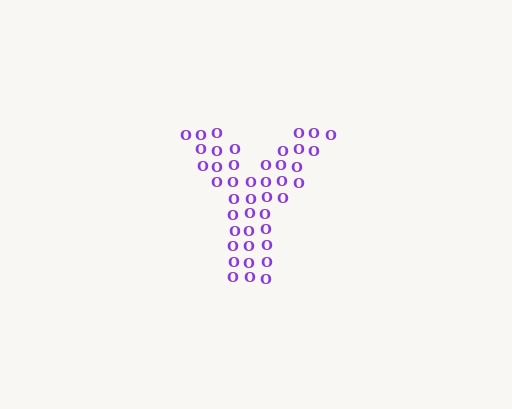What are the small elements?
The small elements are letter O's.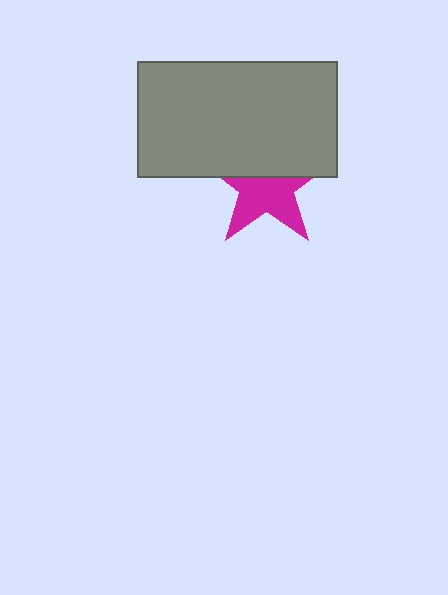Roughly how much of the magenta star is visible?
About half of it is visible (roughly 55%).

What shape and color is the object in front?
The object in front is a gray rectangle.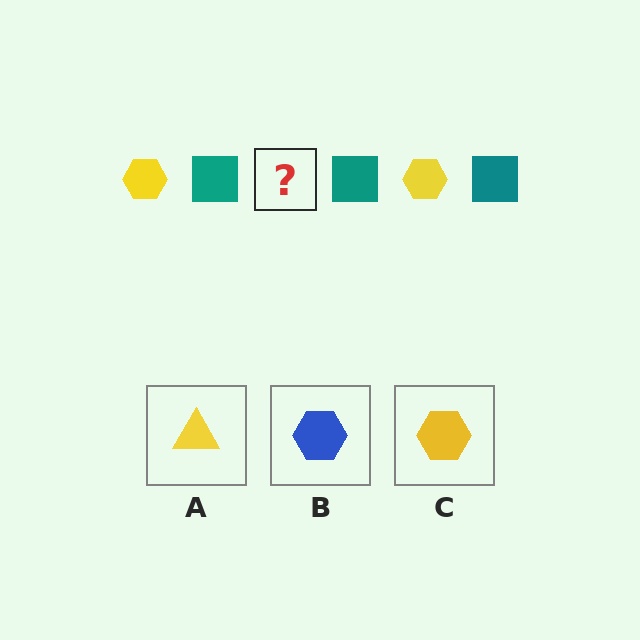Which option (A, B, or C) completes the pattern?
C.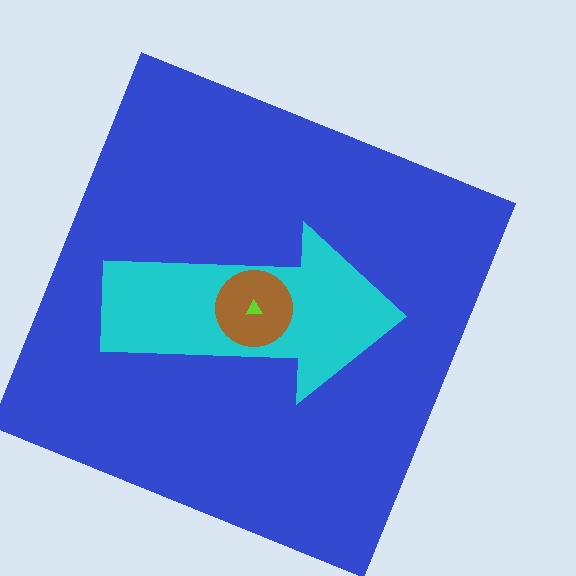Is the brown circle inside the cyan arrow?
Yes.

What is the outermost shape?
The blue square.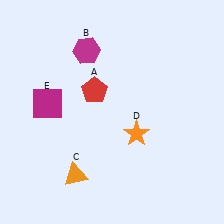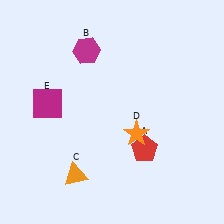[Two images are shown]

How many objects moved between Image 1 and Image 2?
1 object moved between the two images.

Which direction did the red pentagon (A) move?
The red pentagon (A) moved down.